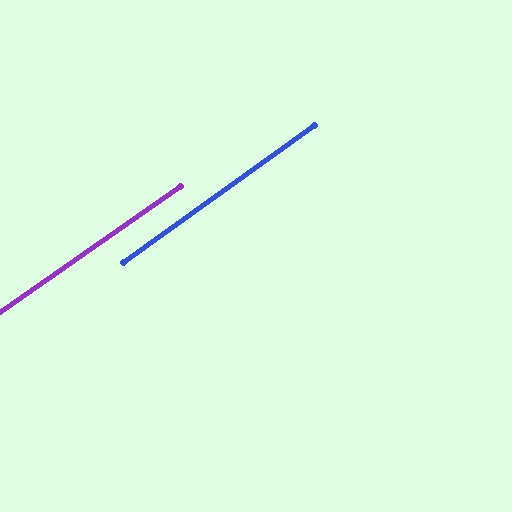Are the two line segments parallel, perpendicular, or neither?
Parallel — their directions differ by only 0.9°.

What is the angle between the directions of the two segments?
Approximately 1 degree.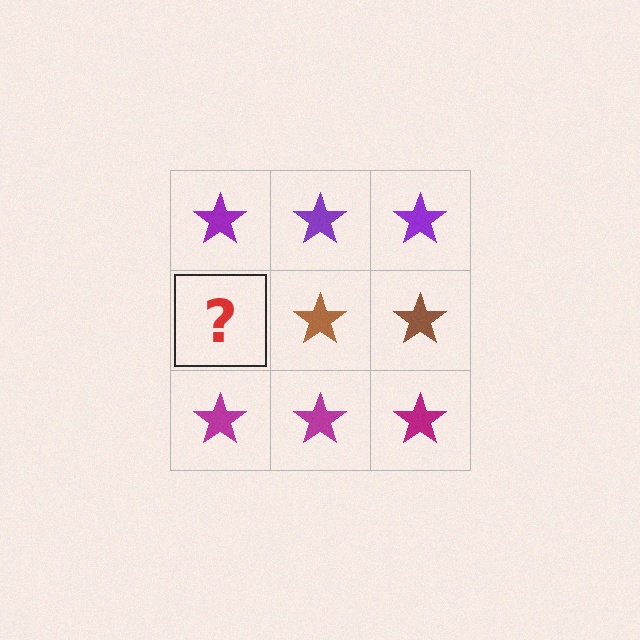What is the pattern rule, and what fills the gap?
The rule is that each row has a consistent color. The gap should be filled with a brown star.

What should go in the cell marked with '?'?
The missing cell should contain a brown star.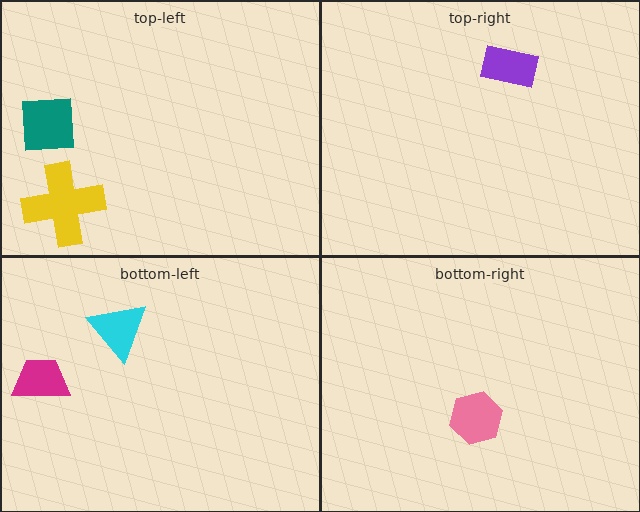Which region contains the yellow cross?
The top-left region.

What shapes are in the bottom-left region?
The magenta trapezoid, the cyan triangle.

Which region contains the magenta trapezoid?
The bottom-left region.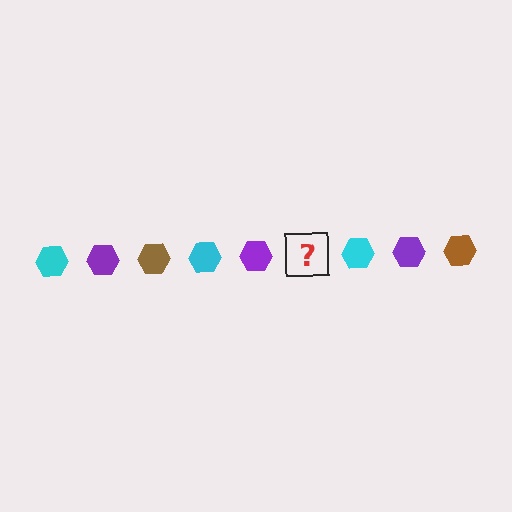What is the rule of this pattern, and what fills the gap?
The rule is that the pattern cycles through cyan, purple, brown hexagons. The gap should be filled with a brown hexagon.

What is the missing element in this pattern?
The missing element is a brown hexagon.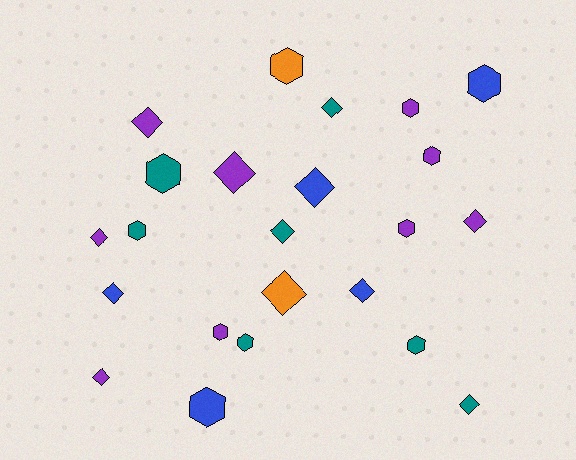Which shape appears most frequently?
Diamond, with 12 objects.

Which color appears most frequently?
Purple, with 9 objects.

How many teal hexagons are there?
There are 4 teal hexagons.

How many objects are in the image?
There are 23 objects.